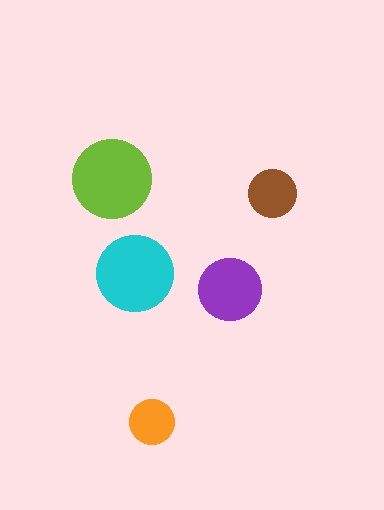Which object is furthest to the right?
The brown circle is rightmost.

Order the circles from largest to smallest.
the lime one, the cyan one, the purple one, the brown one, the orange one.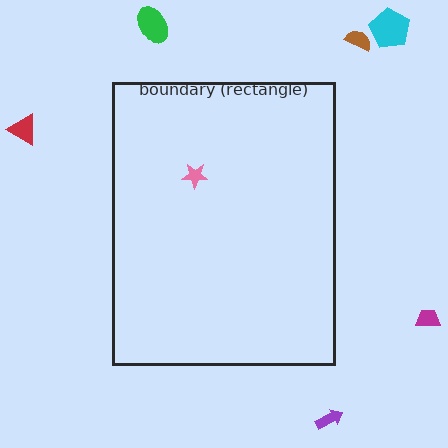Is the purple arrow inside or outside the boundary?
Outside.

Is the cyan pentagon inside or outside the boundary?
Outside.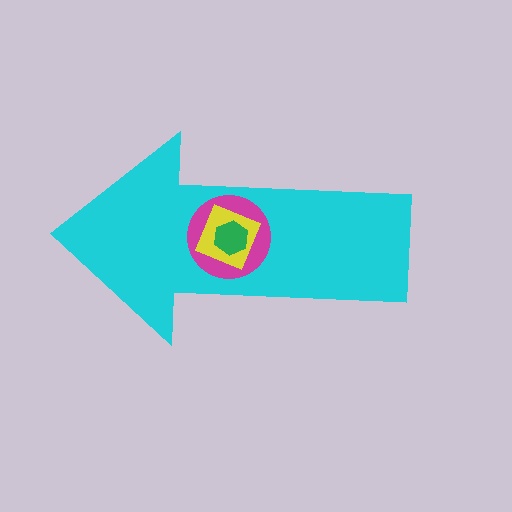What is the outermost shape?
The cyan arrow.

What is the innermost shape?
The green hexagon.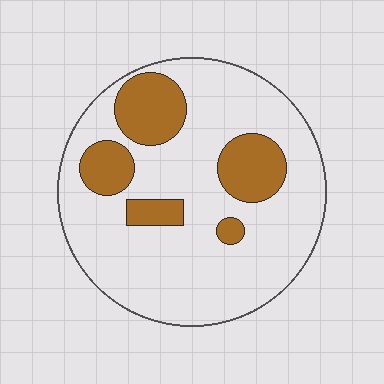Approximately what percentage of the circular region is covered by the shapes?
Approximately 20%.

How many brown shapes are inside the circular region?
5.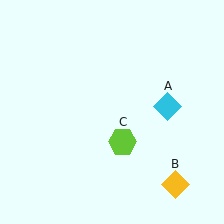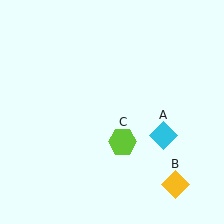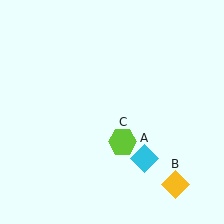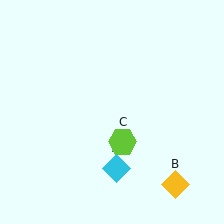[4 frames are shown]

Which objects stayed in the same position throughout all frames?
Yellow diamond (object B) and lime hexagon (object C) remained stationary.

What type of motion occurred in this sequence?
The cyan diamond (object A) rotated clockwise around the center of the scene.